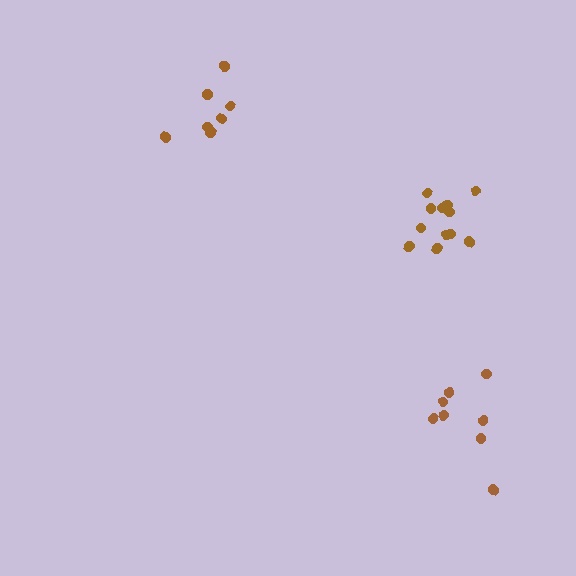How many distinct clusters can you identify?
There are 3 distinct clusters.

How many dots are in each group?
Group 1: 7 dots, Group 2: 12 dots, Group 3: 8 dots (27 total).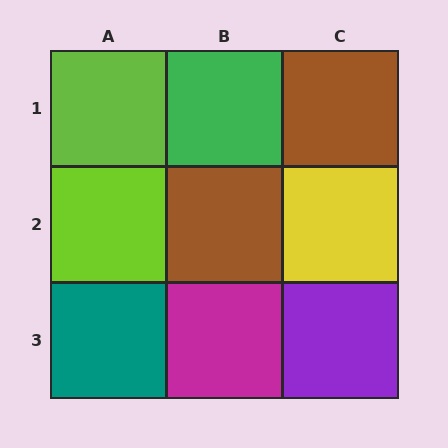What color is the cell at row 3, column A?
Teal.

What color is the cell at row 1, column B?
Green.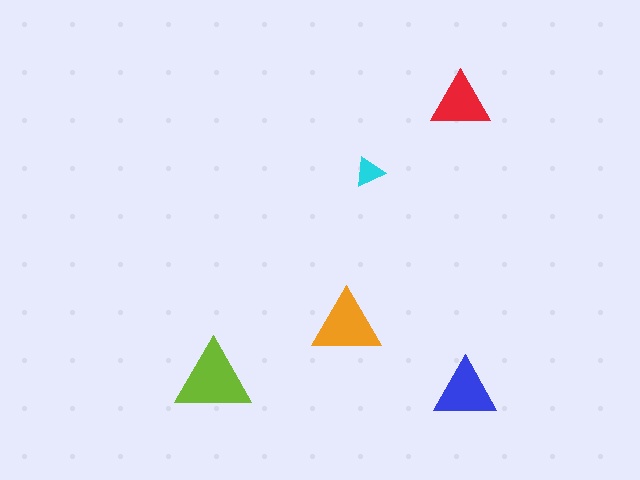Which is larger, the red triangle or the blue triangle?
The blue one.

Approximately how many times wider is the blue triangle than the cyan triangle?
About 2 times wider.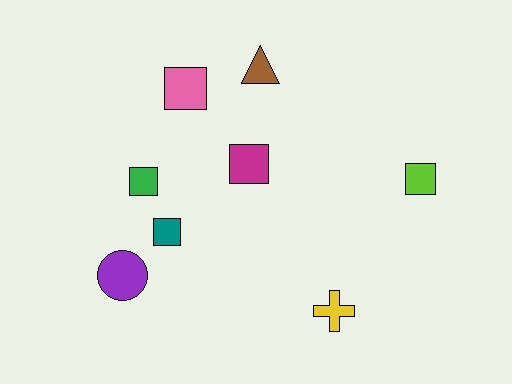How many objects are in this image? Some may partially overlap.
There are 8 objects.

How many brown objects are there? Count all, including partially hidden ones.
There is 1 brown object.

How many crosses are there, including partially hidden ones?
There is 1 cross.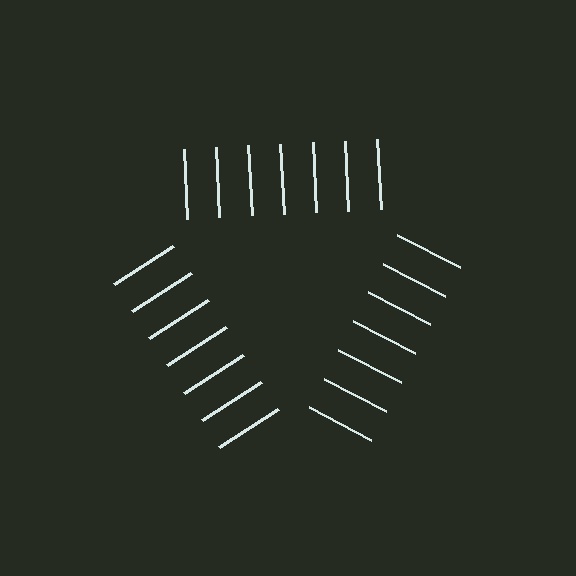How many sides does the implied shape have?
3 sides — the line-ends trace a triangle.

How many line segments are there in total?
21 — 7 along each of the 3 edges.